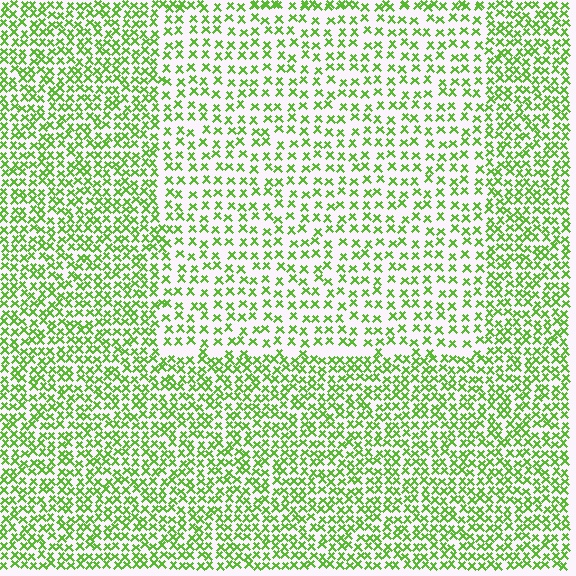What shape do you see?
I see a rectangle.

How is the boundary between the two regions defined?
The boundary is defined by a change in element density (approximately 1.8x ratio). All elements are the same color, size, and shape.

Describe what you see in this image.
The image contains small lime elements arranged at two different densities. A rectangle-shaped region is visible where the elements are less densely packed than the surrounding area.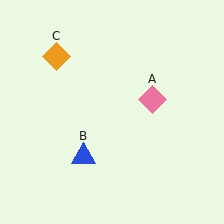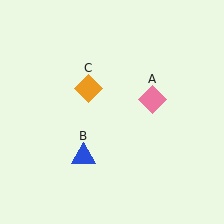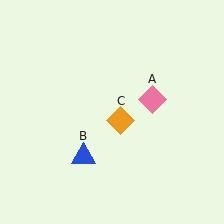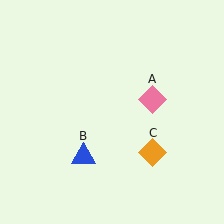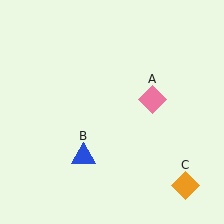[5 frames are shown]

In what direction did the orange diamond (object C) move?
The orange diamond (object C) moved down and to the right.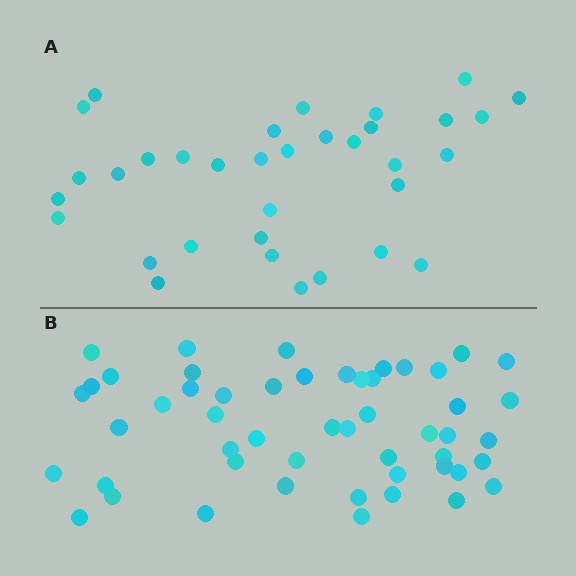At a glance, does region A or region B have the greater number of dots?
Region B (the bottom region) has more dots.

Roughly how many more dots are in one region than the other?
Region B has approximately 15 more dots than region A.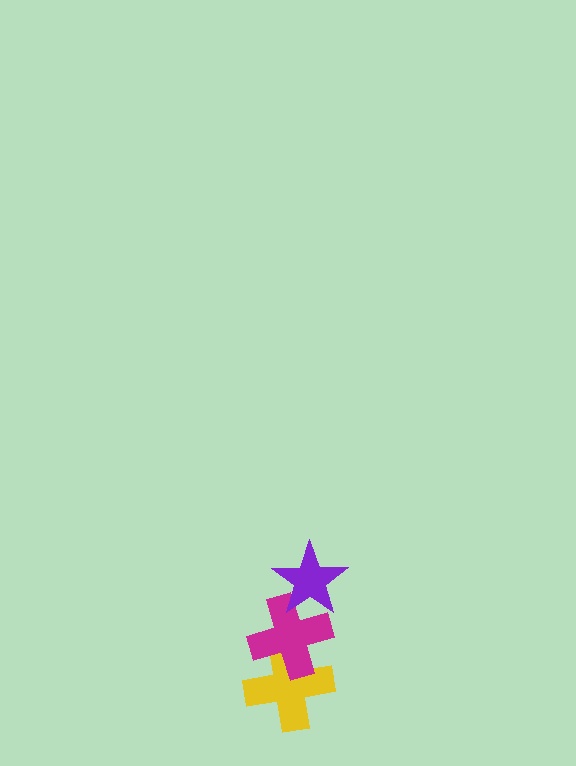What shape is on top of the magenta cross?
The purple star is on top of the magenta cross.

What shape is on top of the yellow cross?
The magenta cross is on top of the yellow cross.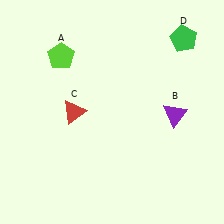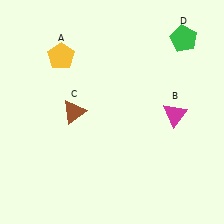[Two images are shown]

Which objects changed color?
A changed from lime to yellow. B changed from purple to magenta. C changed from red to brown.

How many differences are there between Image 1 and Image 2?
There are 3 differences between the two images.